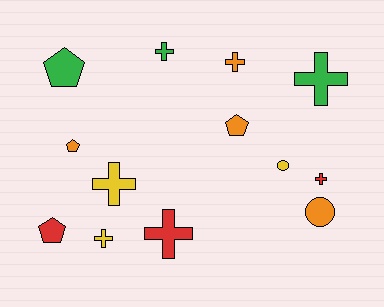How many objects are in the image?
There are 13 objects.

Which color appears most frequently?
Orange, with 4 objects.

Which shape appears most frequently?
Cross, with 7 objects.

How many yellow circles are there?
There is 1 yellow circle.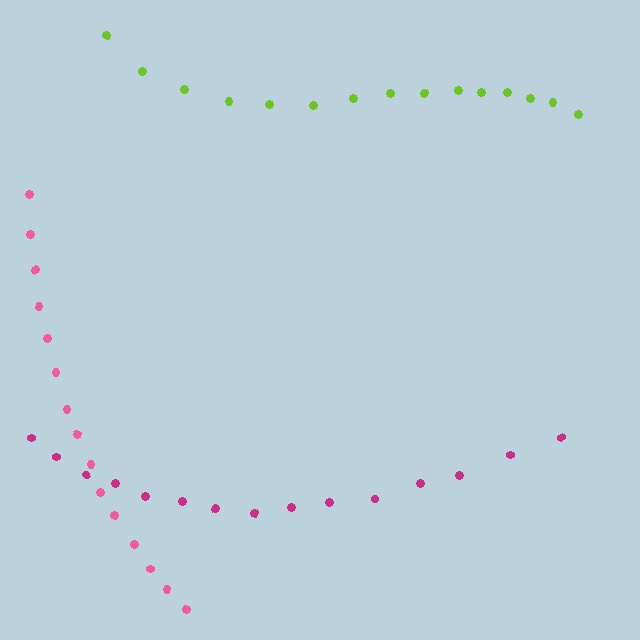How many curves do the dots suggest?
There are 3 distinct paths.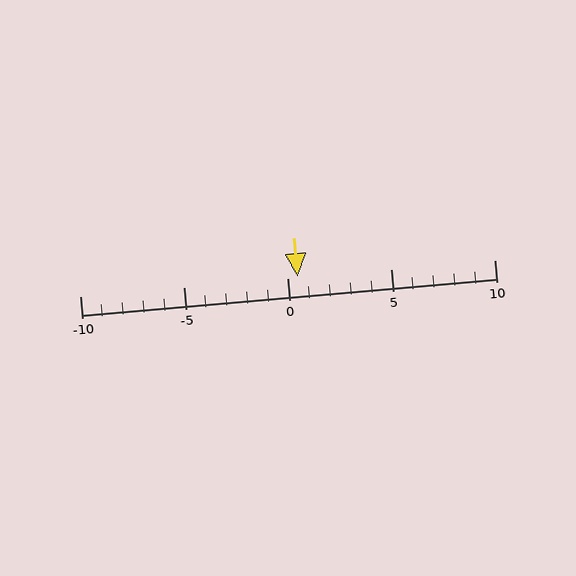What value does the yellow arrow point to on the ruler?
The yellow arrow points to approximately 0.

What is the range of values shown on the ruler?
The ruler shows values from -10 to 10.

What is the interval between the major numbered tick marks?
The major tick marks are spaced 5 units apart.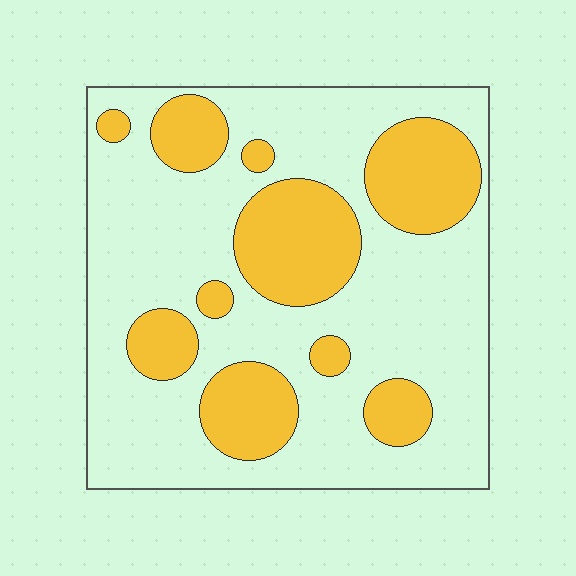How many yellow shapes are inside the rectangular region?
10.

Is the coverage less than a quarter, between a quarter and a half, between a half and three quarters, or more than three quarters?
Between a quarter and a half.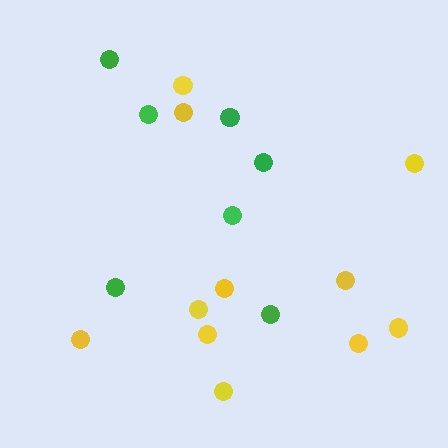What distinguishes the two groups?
There are 2 groups: one group of yellow circles (11) and one group of green circles (7).